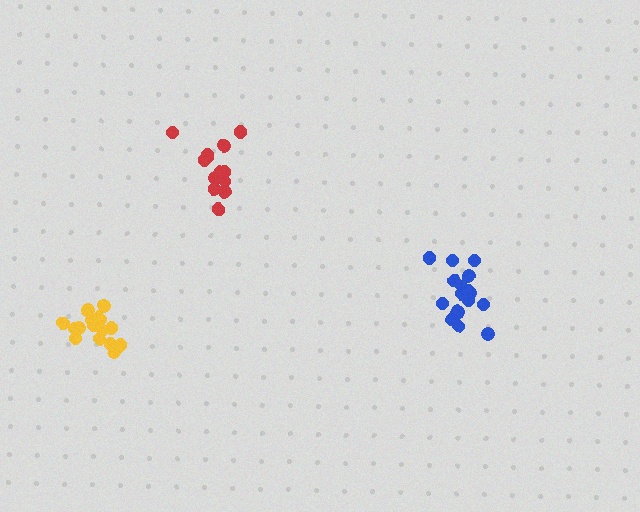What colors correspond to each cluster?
The clusters are colored: red, blue, yellow.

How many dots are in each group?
Group 1: 13 dots, Group 2: 17 dots, Group 3: 16 dots (46 total).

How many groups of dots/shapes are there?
There are 3 groups.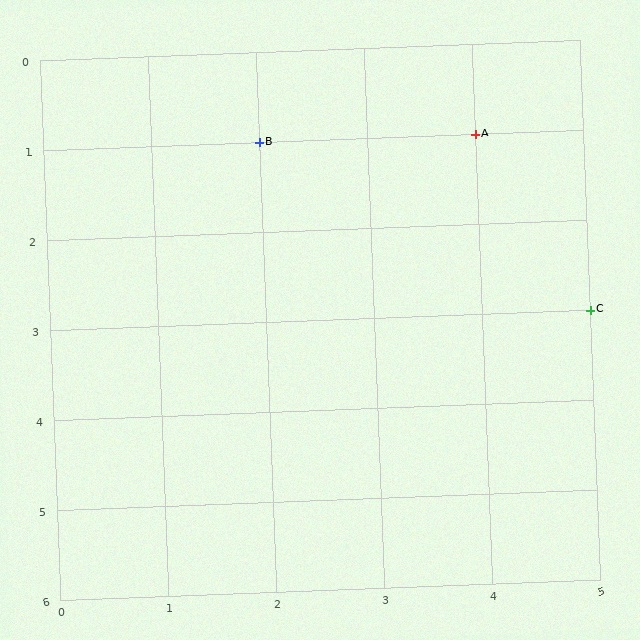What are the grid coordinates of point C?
Point C is at grid coordinates (5, 3).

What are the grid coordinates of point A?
Point A is at grid coordinates (4, 1).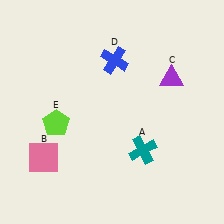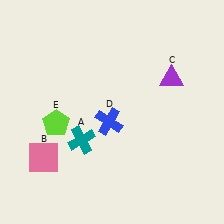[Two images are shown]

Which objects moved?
The objects that moved are: the teal cross (A), the blue cross (D).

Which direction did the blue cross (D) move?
The blue cross (D) moved down.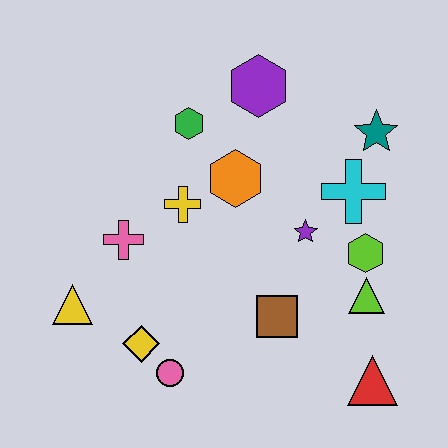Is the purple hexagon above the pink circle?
Yes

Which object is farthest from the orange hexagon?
The red triangle is farthest from the orange hexagon.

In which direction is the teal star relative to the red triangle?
The teal star is above the red triangle.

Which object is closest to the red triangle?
The lime triangle is closest to the red triangle.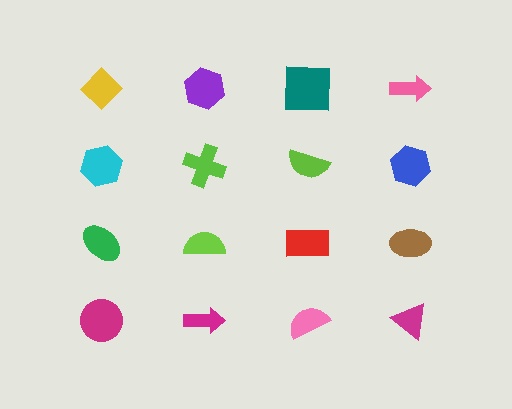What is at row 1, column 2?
A purple hexagon.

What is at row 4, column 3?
A pink semicircle.